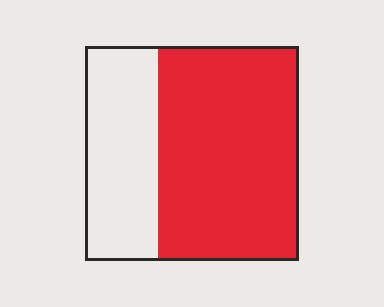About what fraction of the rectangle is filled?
About two thirds (2/3).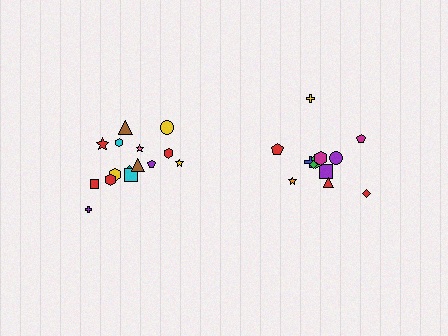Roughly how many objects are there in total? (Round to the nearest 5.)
Roughly 25 objects in total.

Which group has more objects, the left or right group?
The left group.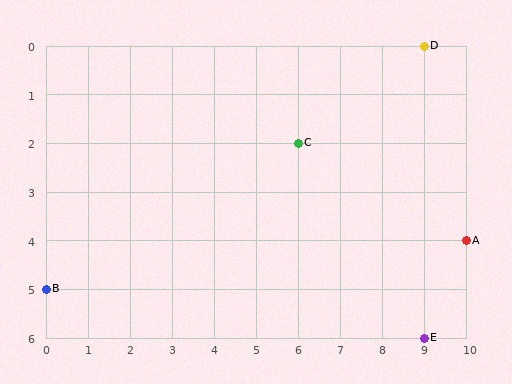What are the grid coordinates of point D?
Point D is at grid coordinates (9, 0).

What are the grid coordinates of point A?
Point A is at grid coordinates (10, 4).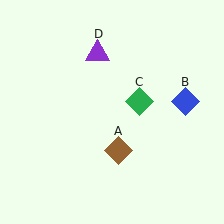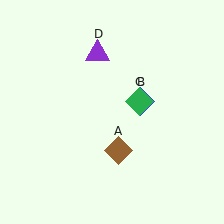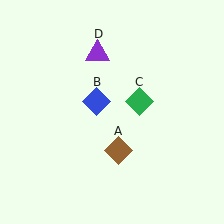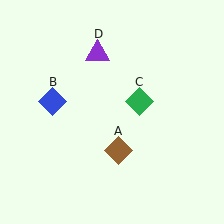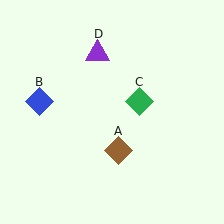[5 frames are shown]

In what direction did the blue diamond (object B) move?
The blue diamond (object B) moved left.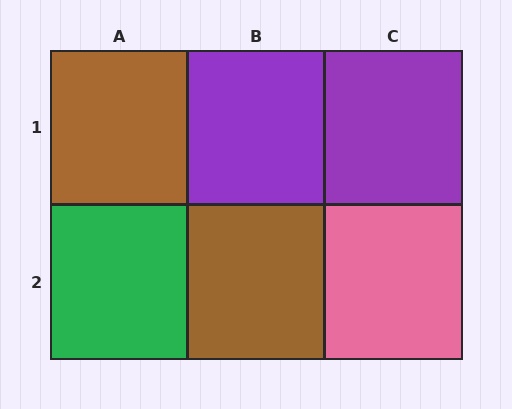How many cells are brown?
2 cells are brown.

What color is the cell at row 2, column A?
Green.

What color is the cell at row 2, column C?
Pink.